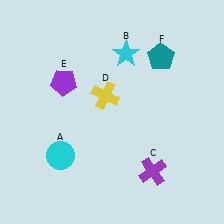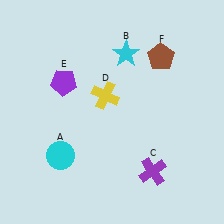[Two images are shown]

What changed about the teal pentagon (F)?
In Image 1, F is teal. In Image 2, it changed to brown.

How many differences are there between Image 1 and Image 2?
There is 1 difference between the two images.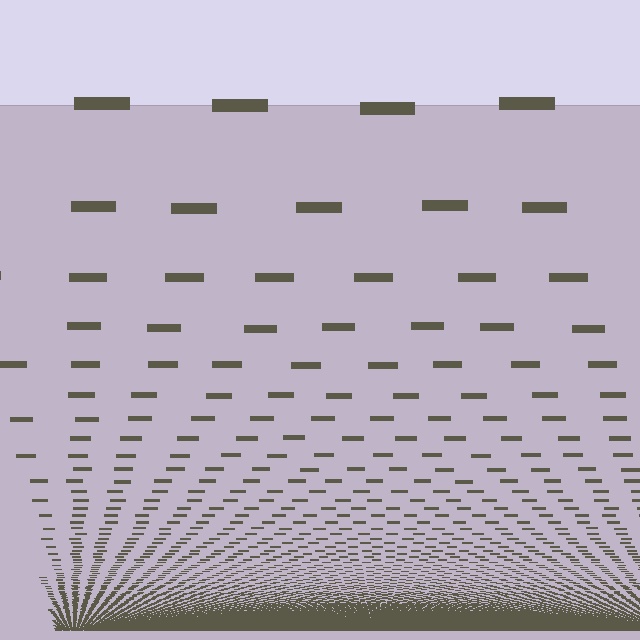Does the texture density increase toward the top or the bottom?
Density increases toward the bottom.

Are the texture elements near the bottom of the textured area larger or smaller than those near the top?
Smaller. The gradient is inverted — elements near the bottom are smaller and denser.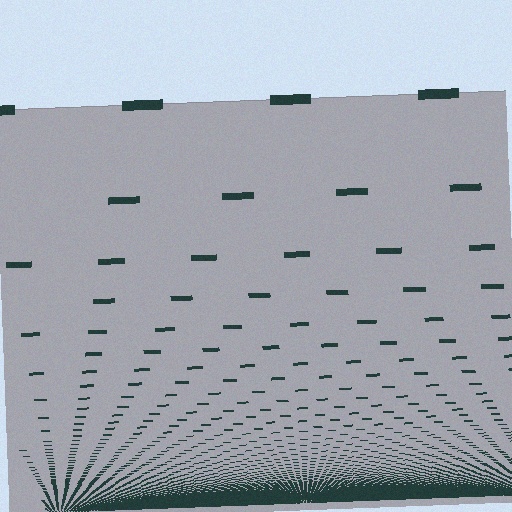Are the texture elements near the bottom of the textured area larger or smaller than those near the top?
Smaller. The gradient is inverted — elements near the bottom are smaller and denser.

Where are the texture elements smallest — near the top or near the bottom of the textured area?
Near the bottom.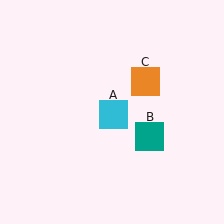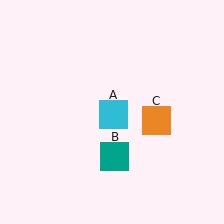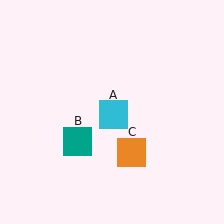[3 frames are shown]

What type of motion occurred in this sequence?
The teal square (object B), orange square (object C) rotated clockwise around the center of the scene.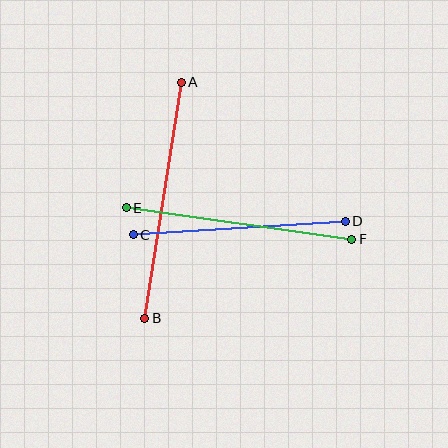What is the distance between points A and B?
The distance is approximately 239 pixels.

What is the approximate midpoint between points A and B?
The midpoint is at approximately (163, 200) pixels.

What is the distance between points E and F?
The distance is approximately 228 pixels.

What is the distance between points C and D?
The distance is approximately 212 pixels.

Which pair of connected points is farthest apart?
Points A and B are farthest apart.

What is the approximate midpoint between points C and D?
The midpoint is at approximately (239, 228) pixels.